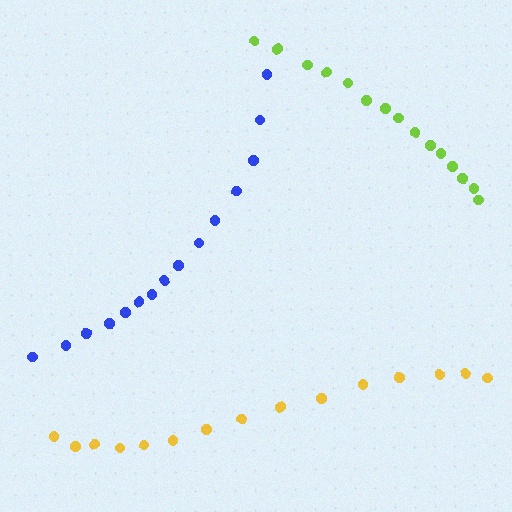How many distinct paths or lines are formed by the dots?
There are 3 distinct paths.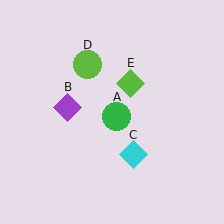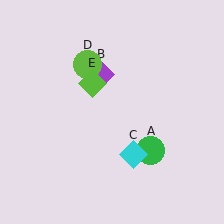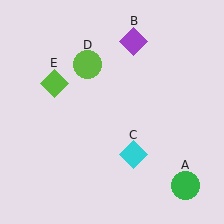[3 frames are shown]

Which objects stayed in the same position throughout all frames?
Cyan diamond (object C) and lime circle (object D) remained stationary.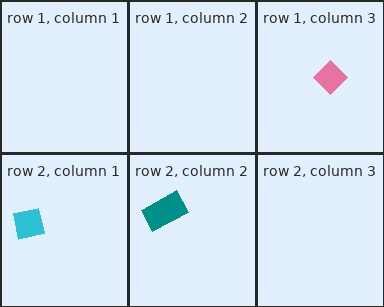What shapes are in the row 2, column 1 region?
The cyan square.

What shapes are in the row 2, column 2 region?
The teal rectangle.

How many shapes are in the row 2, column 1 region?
1.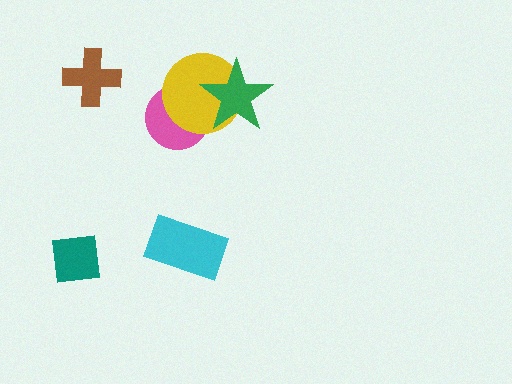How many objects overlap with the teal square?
0 objects overlap with the teal square.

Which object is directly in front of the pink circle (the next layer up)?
The yellow circle is directly in front of the pink circle.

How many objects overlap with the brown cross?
0 objects overlap with the brown cross.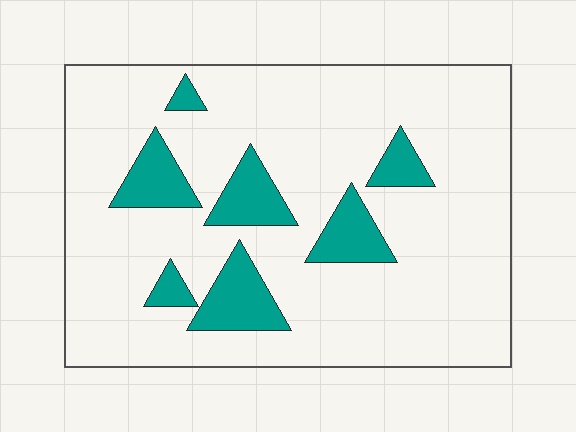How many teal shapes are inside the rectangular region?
7.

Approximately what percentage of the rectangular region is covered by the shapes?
Approximately 15%.